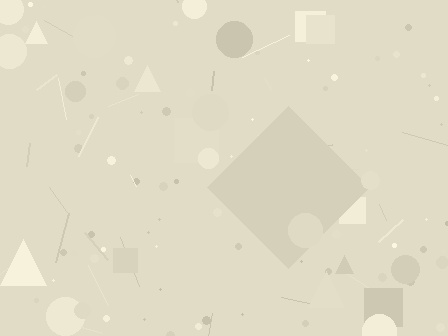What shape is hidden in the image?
A diamond is hidden in the image.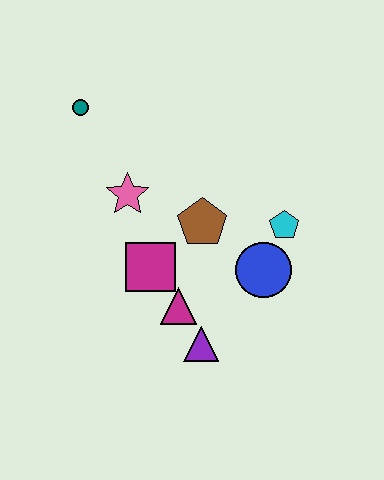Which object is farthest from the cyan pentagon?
The teal circle is farthest from the cyan pentagon.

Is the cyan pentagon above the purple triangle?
Yes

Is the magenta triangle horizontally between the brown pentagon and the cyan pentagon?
No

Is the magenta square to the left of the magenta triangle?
Yes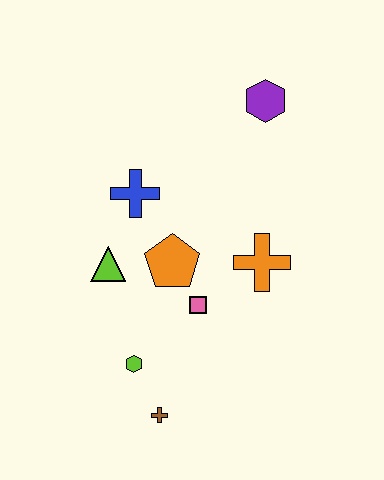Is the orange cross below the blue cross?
Yes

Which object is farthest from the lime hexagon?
The purple hexagon is farthest from the lime hexagon.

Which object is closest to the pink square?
The orange pentagon is closest to the pink square.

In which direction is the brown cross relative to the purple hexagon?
The brown cross is below the purple hexagon.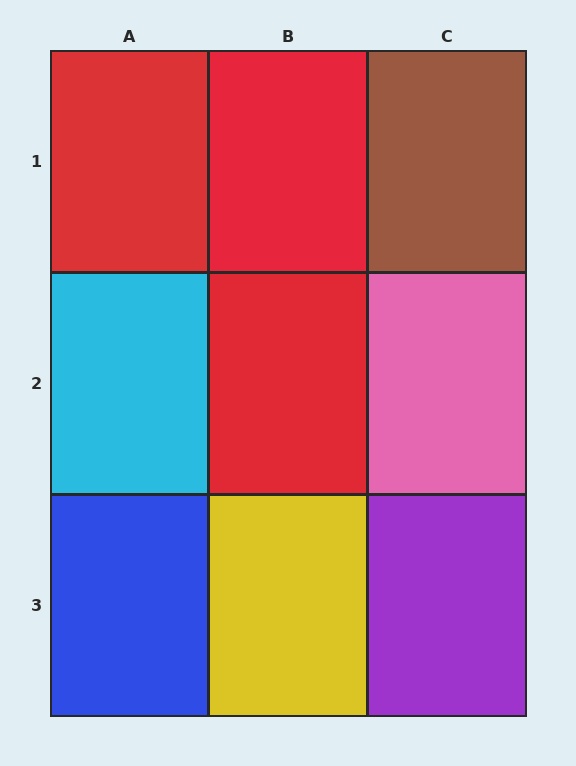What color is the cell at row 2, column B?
Red.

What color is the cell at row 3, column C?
Purple.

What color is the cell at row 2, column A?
Cyan.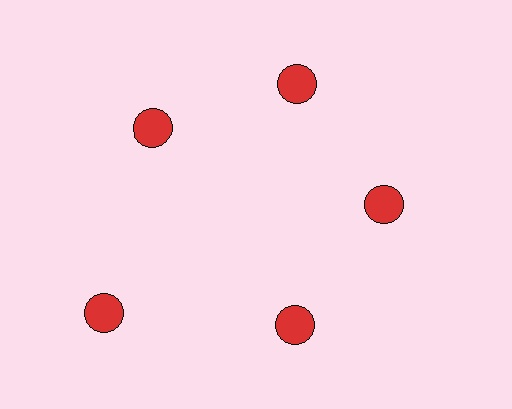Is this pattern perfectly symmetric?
No. The 5 red circles are arranged in a ring, but one element near the 8 o'clock position is pushed outward from the center, breaking the 5-fold rotational symmetry.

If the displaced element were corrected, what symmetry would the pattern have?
It would have 5-fold rotational symmetry — the pattern would map onto itself every 72 degrees.